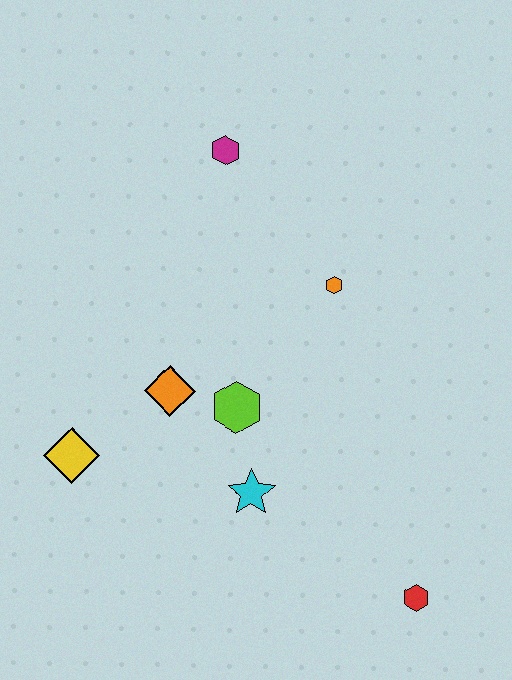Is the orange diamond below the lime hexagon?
No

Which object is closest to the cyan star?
The lime hexagon is closest to the cyan star.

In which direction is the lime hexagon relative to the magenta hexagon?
The lime hexagon is below the magenta hexagon.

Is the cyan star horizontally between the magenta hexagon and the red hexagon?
Yes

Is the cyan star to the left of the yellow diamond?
No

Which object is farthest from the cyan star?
The magenta hexagon is farthest from the cyan star.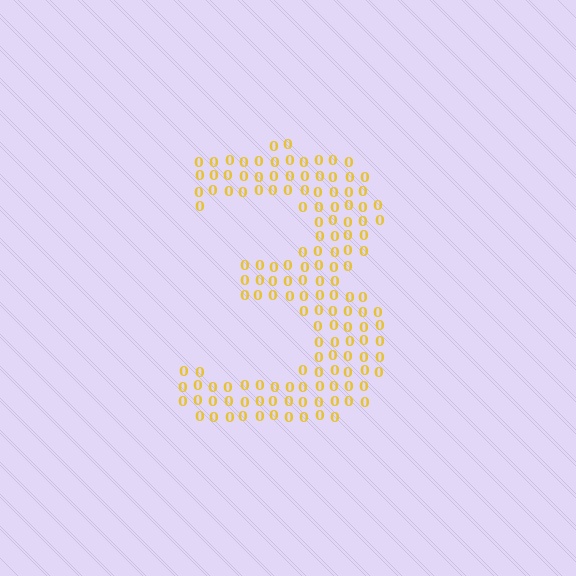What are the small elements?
The small elements are digit 0's.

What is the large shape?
The large shape is the digit 3.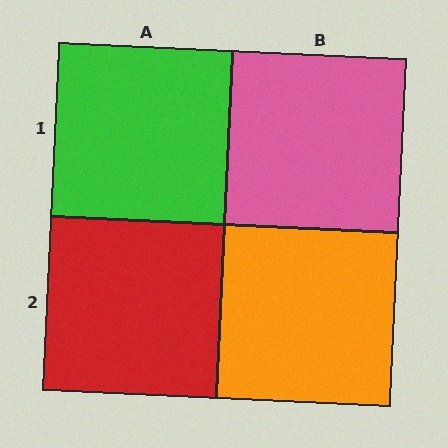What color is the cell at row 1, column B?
Pink.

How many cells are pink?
1 cell is pink.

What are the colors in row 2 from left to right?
Red, orange.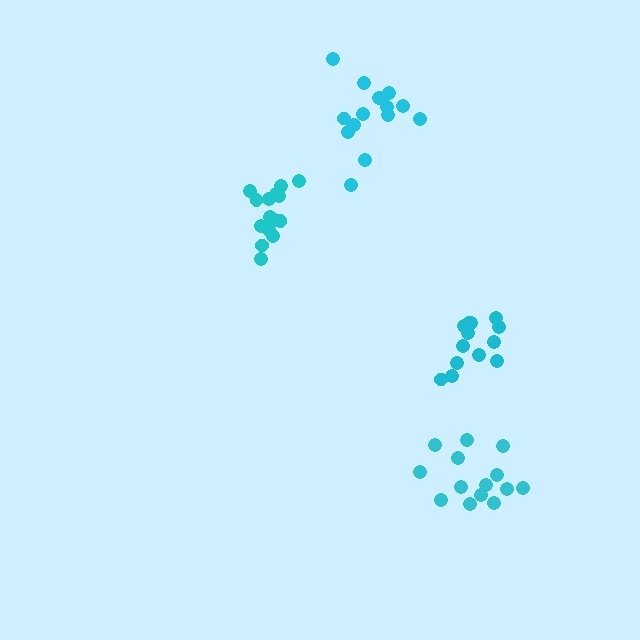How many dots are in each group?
Group 1: 15 dots, Group 2: 13 dots, Group 3: 14 dots, Group 4: 15 dots (57 total).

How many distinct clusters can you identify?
There are 4 distinct clusters.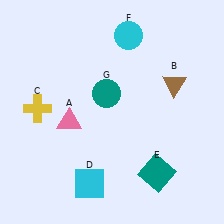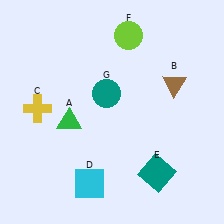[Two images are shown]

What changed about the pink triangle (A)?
In Image 1, A is pink. In Image 2, it changed to green.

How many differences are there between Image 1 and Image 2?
There are 2 differences between the two images.